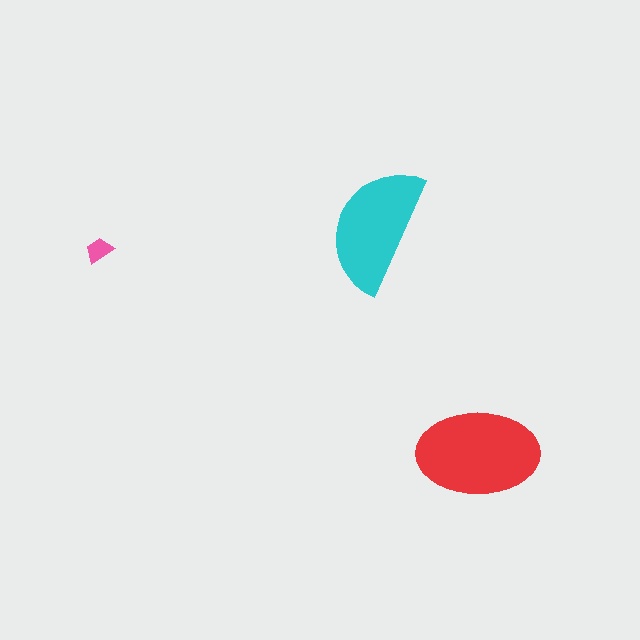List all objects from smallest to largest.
The pink trapezoid, the cyan semicircle, the red ellipse.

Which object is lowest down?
The red ellipse is bottommost.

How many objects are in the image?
There are 3 objects in the image.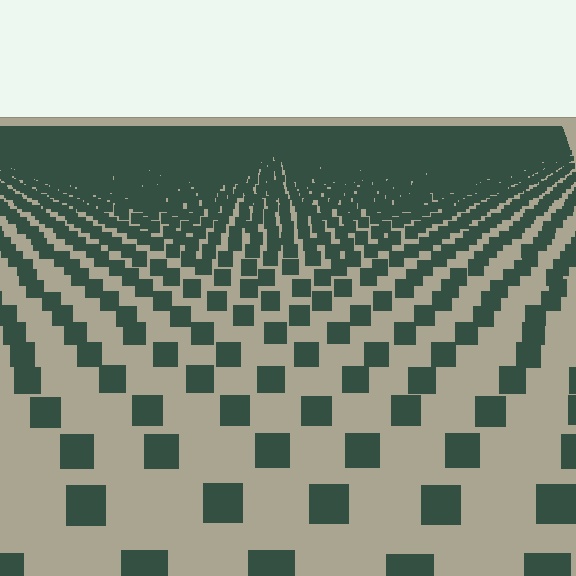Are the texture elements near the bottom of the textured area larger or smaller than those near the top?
Larger. Near the bottom, elements are closer to the viewer and appear at a bigger on-screen size.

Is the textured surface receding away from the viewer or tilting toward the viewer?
The surface is receding away from the viewer. Texture elements get smaller and denser toward the top.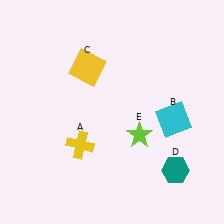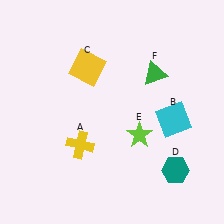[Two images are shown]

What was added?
A green triangle (F) was added in Image 2.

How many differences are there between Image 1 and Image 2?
There is 1 difference between the two images.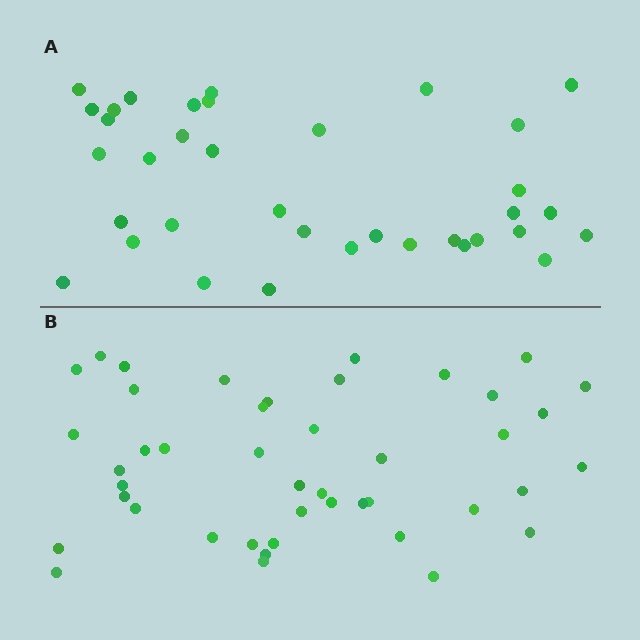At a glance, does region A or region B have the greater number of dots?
Region B (the bottom region) has more dots.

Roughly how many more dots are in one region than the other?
Region B has roughly 8 or so more dots than region A.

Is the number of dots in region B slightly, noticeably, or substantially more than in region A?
Region B has only slightly more — the two regions are fairly close. The ratio is roughly 1.2 to 1.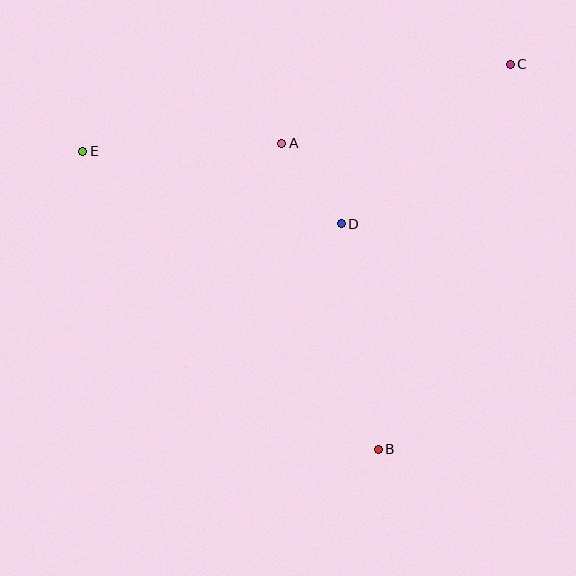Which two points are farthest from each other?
Points C and E are farthest from each other.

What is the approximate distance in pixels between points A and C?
The distance between A and C is approximately 242 pixels.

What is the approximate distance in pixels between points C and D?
The distance between C and D is approximately 232 pixels.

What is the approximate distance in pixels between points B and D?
The distance between B and D is approximately 228 pixels.